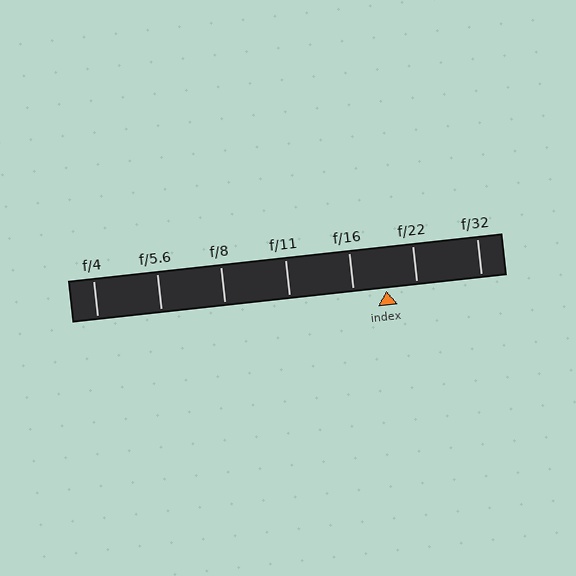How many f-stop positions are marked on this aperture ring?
There are 7 f-stop positions marked.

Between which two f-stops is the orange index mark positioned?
The index mark is between f/16 and f/22.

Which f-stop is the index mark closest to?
The index mark is closest to f/22.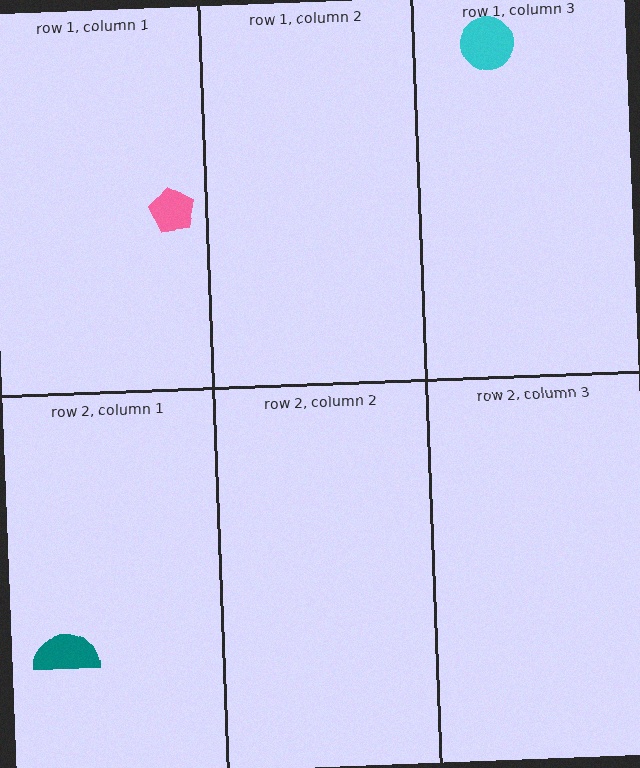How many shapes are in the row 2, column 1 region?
1.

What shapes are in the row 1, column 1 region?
The pink pentagon.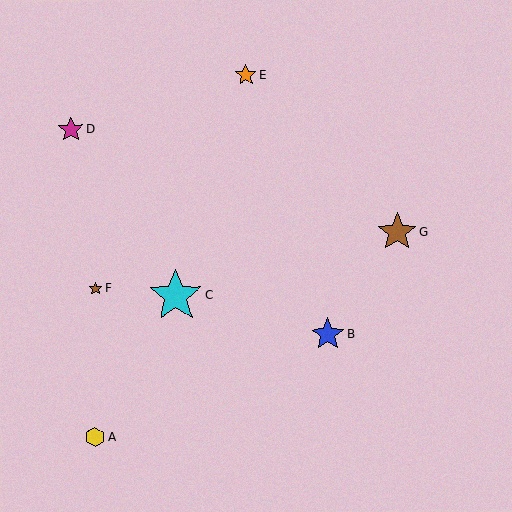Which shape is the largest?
The cyan star (labeled C) is the largest.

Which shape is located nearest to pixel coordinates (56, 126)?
The magenta star (labeled D) at (71, 129) is nearest to that location.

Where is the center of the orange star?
The center of the orange star is at (246, 75).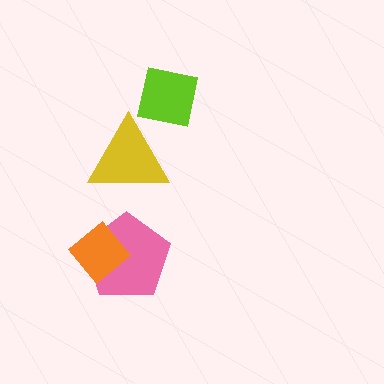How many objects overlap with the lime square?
0 objects overlap with the lime square.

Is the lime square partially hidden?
No, no other shape covers it.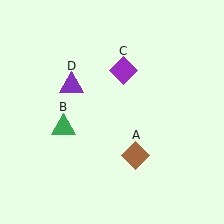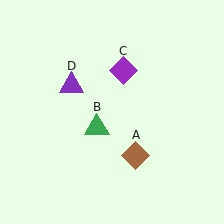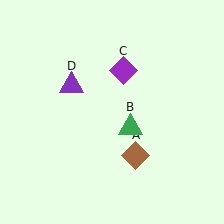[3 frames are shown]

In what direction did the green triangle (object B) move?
The green triangle (object B) moved right.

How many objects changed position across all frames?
1 object changed position: green triangle (object B).